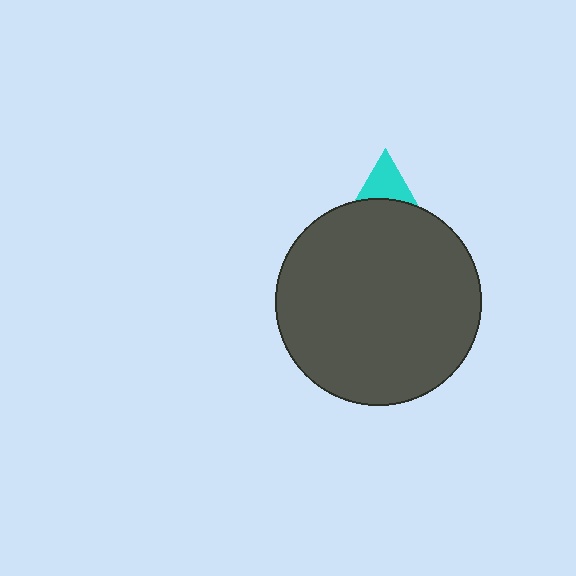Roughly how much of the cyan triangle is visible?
A small part of it is visible (roughly 31%).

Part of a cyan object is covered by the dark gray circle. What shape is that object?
It is a triangle.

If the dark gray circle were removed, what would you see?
You would see the complete cyan triangle.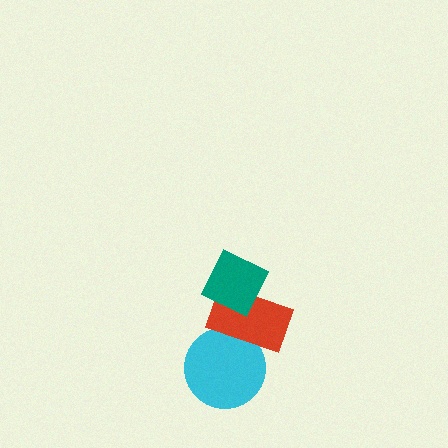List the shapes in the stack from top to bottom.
From top to bottom: the teal diamond, the red rectangle, the cyan circle.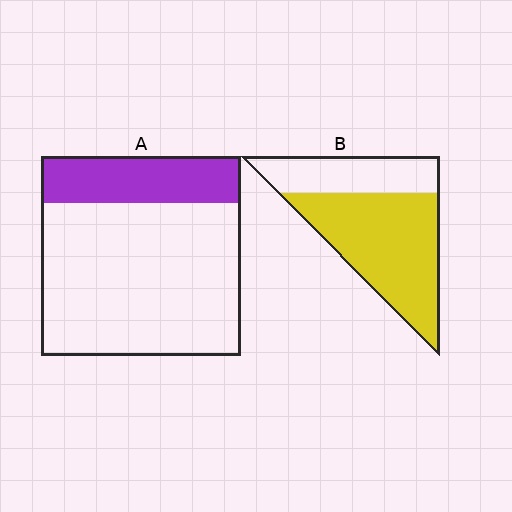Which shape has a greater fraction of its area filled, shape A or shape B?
Shape B.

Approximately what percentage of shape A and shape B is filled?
A is approximately 25% and B is approximately 65%.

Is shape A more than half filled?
No.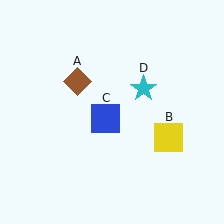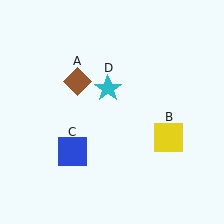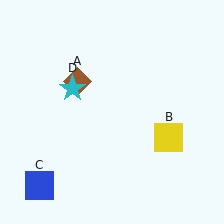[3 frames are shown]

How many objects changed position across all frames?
2 objects changed position: blue square (object C), cyan star (object D).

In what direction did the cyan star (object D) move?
The cyan star (object D) moved left.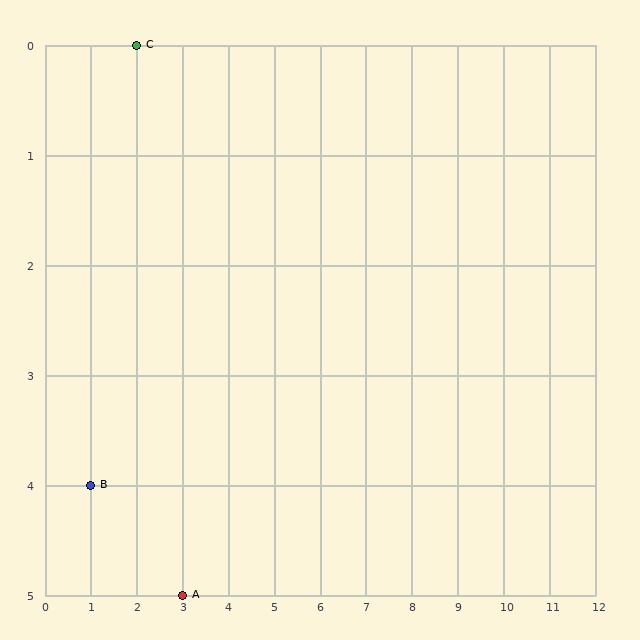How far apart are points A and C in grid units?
Points A and C are 1 column and 5 rows apart (about 5.1 grid units diagonally).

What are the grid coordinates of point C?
Point C is at grid coordinates (2, 0).